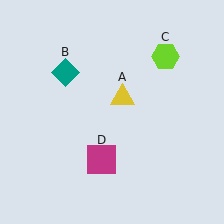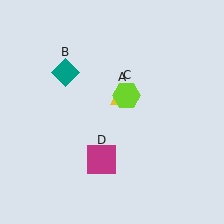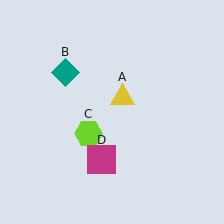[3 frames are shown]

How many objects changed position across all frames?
1 object changed position: lime hexagon (object C).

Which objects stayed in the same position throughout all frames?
Yellow triangle (object A) and teal diamond (object B) and magenta square (object D) remained stationary.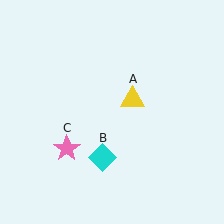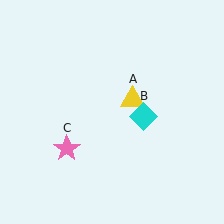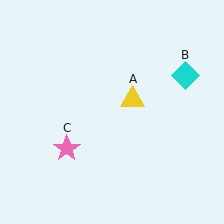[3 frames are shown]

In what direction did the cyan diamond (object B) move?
The cyan diamond (object B) moved up and to the right.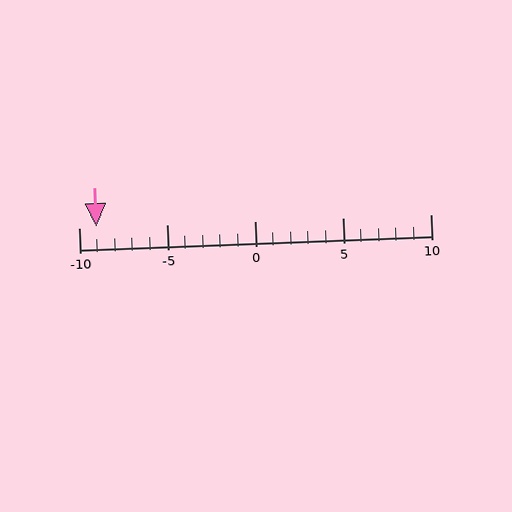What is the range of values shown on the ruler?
The ruler shows values from -10 to 10.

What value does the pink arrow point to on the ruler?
The pink arrow points to approximately -9.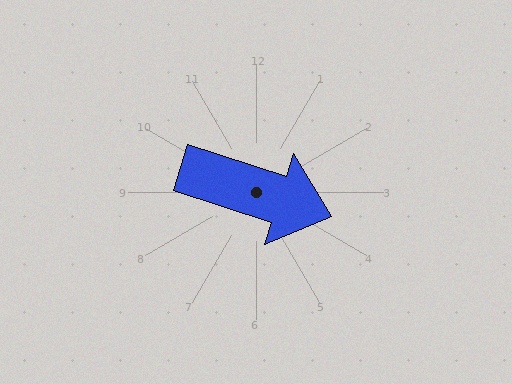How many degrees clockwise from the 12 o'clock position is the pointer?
Approximately 108 degrees.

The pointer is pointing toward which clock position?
Roughly 4 o'clock.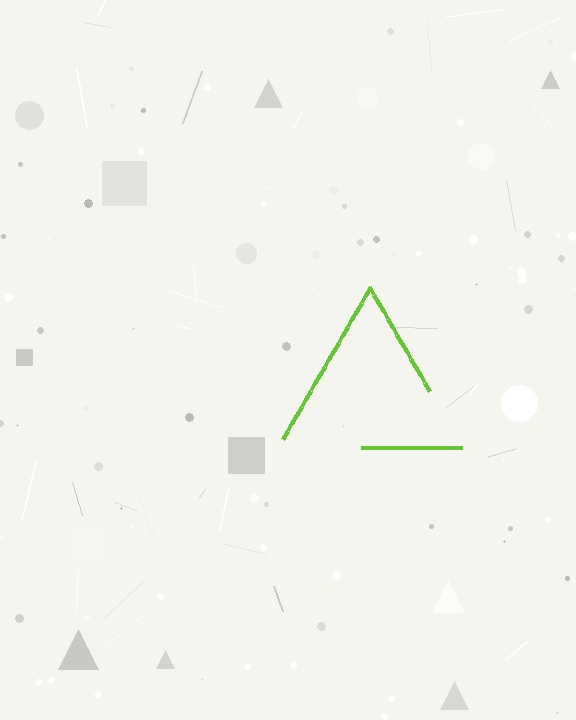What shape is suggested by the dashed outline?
The dashed outline suggests a triangle.